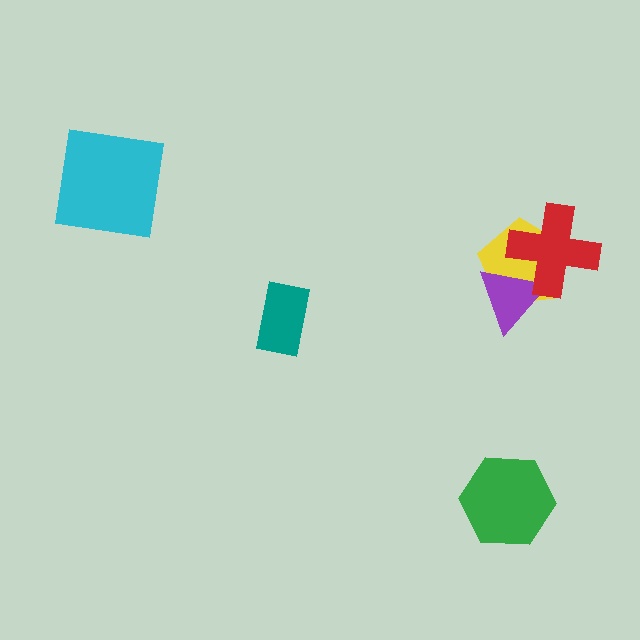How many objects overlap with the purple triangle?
2 objects overlap with the purple triangle.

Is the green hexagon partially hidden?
No, no other shape covers it.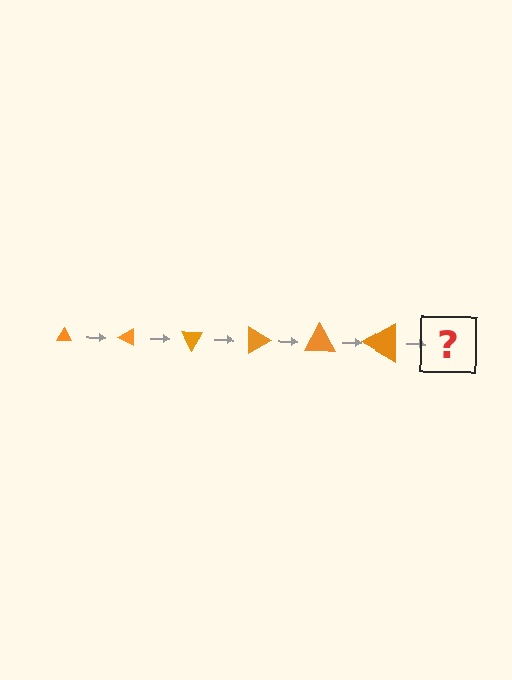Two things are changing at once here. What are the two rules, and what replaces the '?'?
The two rules are that the triangle grows larger each step and it rotates 30 degrees each step. The '?' should be a triangle, larger than the previous one and rotated 180 degrees from the start.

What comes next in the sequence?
The next element should be a triangle, larger than the previous one and rotated 180 degrees from the start.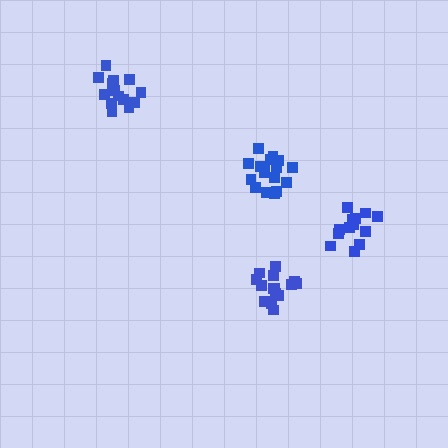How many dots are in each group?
Group 1: 15 dots, Group 2: 15 dots, Group 3: 17 dots, Group 4: 13 dots (60 total).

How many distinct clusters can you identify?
There are 4 distinct clusters.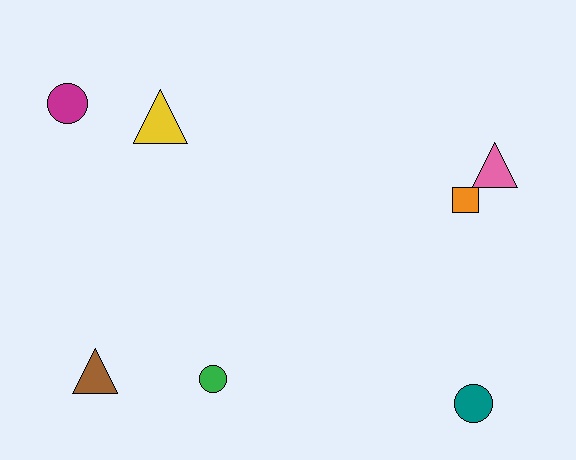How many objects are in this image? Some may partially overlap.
There are 7 objects.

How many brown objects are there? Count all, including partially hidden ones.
There is 1 brown object.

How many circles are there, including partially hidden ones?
There are 3 circles.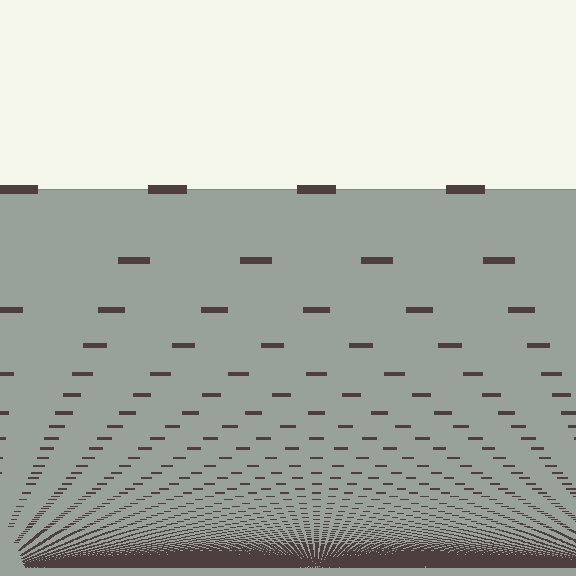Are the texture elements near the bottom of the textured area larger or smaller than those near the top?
Smaller. The gradient is inverted — elements near the bottom are smaller and denser.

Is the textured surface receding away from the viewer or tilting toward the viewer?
The surface appears to tilt toward the viewer. Texture elements get larger and sparser toward the top.